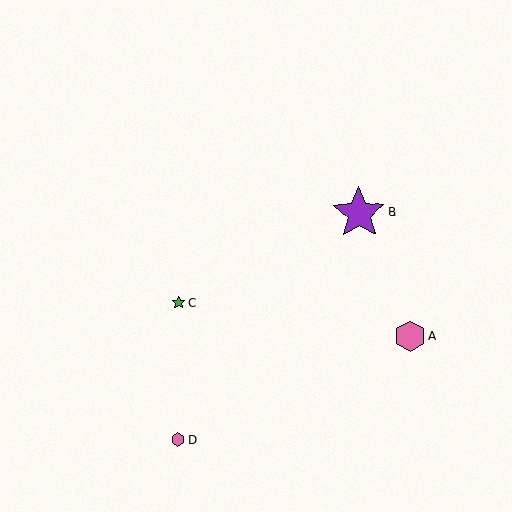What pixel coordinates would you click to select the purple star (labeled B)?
Click at (359, 213) to select the purple star B.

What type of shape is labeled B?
Shape B is a purple star.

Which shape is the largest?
The purple star (labeled B) is the largest.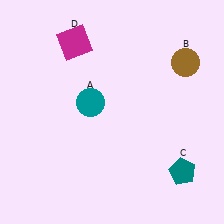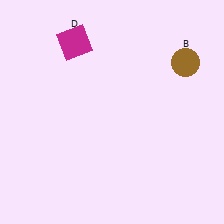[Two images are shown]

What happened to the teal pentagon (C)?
The teal pentagon (C) was removed in Image 2. It was in the bottom-right area of Image 1.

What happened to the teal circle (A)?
The teal circle (A) was removed in Image 2. It was in the top-left area of Image 1.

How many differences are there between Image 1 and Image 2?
There are 2 differences between the two images.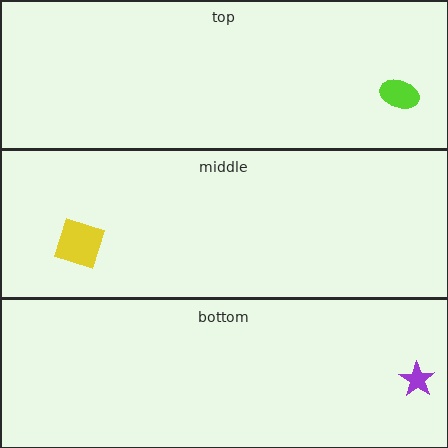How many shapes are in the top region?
1.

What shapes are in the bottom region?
The purple star.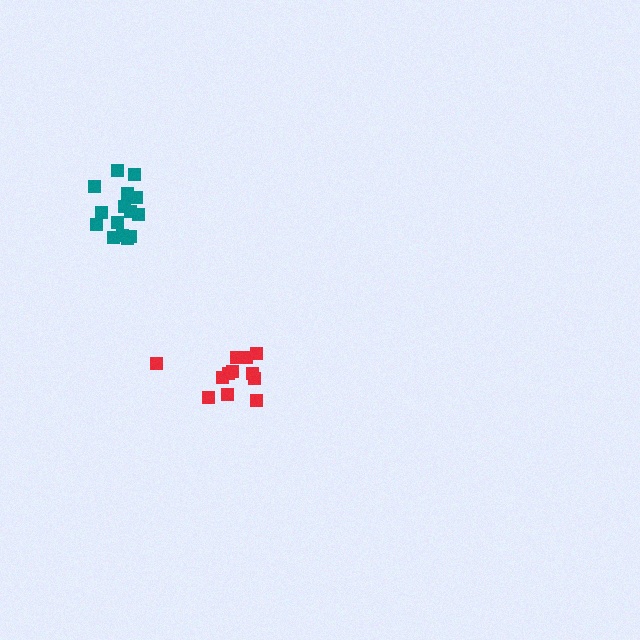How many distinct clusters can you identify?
There are 2 distinct clusters.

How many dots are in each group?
Group 1: 15 dots, Group 2: 12 dots (27 total).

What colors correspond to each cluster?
The clusters are colored: teal, red.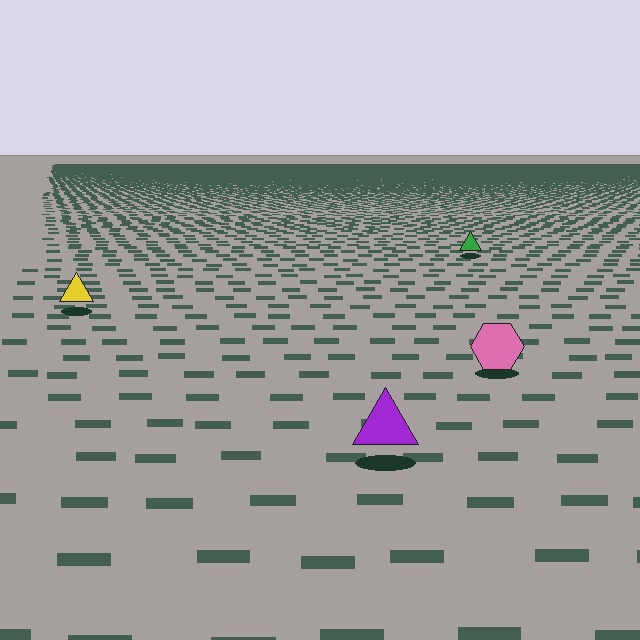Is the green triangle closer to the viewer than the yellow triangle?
No. The yellow triangle is closer — you can tell from the texture gradient: the ground texture is coarser near it.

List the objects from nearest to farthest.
From nearest to farthest: the purple triangle, the pink hexagon, the yellow triangle, the green triangle.